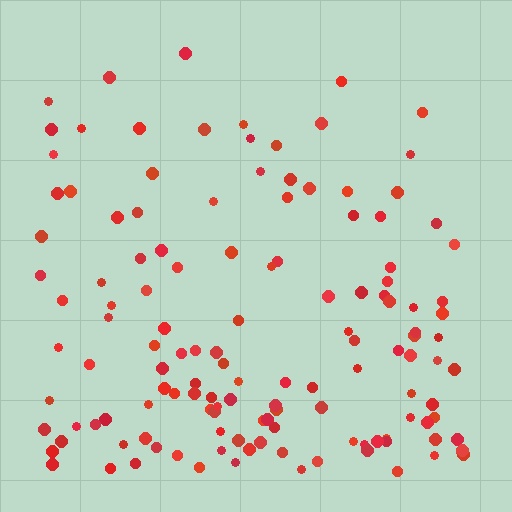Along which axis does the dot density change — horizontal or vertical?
Vertical.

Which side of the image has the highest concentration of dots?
The bottom.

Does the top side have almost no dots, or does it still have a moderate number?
Still a moderate number, just noticeably fewer than the bottom.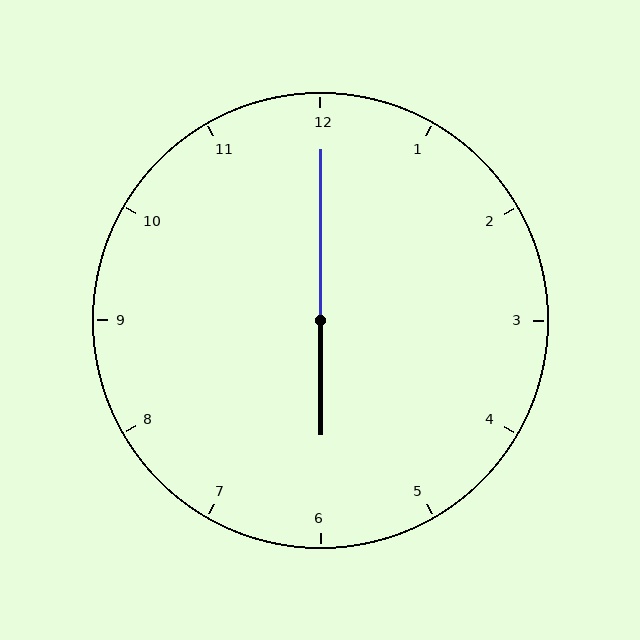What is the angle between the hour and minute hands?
Approximately 180 degrees.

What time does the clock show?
6:00.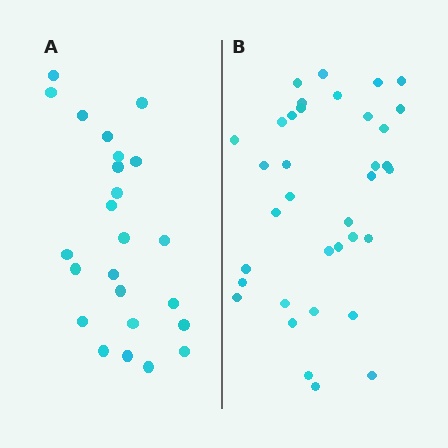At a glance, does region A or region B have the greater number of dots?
Region B (the right region) has more dots.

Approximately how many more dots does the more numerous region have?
Region B has roughly 12 or so more dots than region A.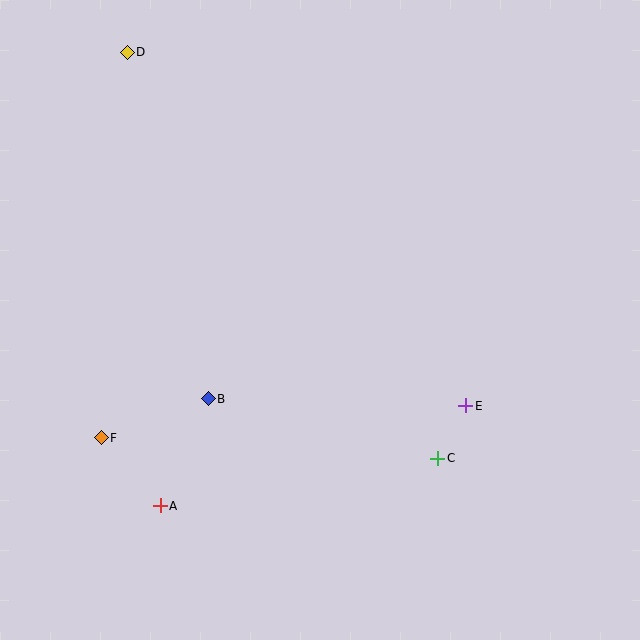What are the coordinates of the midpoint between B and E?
The midpoint between B and E is at (337, 402).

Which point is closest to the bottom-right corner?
Point C is closest to the bottom-right corner.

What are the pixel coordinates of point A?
Point A is at (160, 506).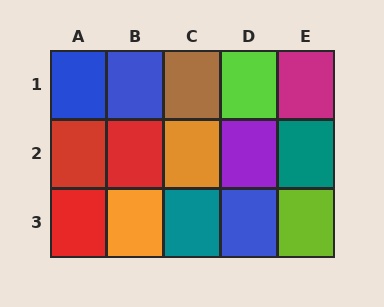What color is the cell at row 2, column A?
Red.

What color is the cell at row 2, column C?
Orange.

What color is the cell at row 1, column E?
Magenta.